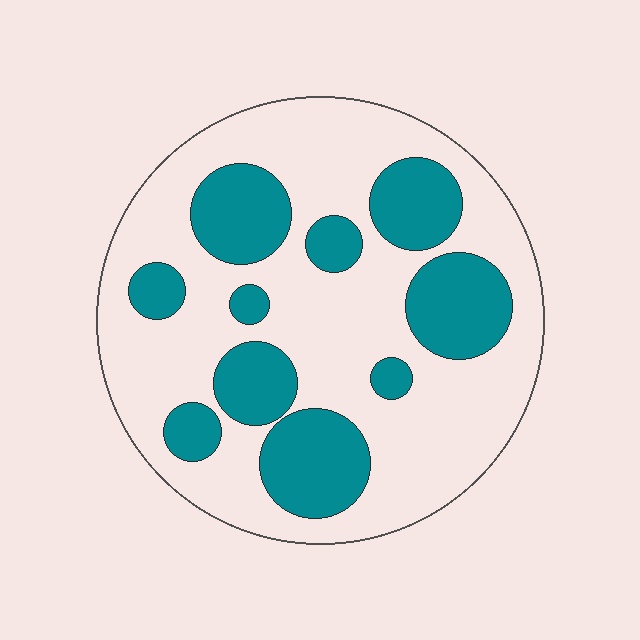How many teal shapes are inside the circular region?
10.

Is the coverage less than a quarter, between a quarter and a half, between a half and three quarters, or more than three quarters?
Between a quarter and a half.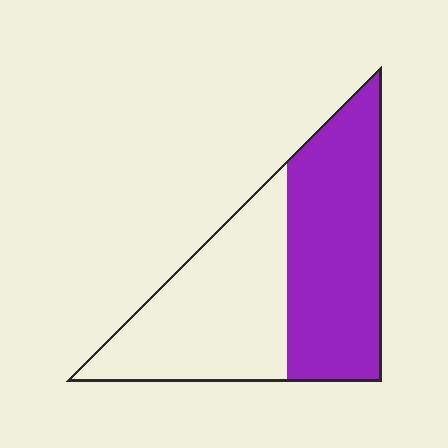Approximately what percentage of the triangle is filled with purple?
Approximately 50%.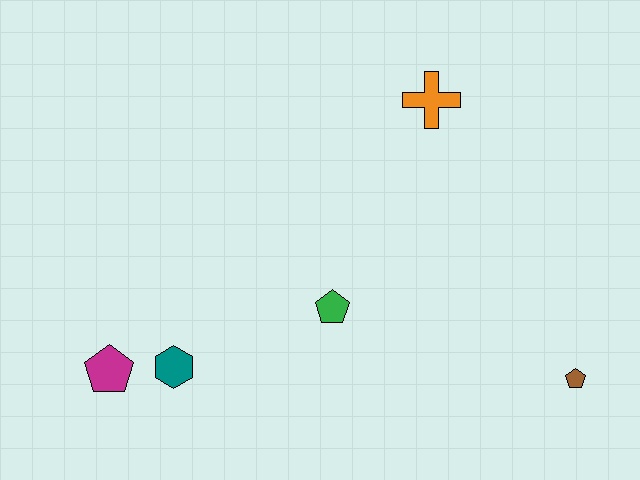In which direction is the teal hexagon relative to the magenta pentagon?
The teal hexagon is to the right of the magenta pentagon.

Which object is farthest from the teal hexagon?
The brown pentagon is farthest from the teal hexagon.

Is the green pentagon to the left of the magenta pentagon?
No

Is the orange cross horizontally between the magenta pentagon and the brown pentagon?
Yes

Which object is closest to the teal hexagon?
The magenta pentagon is closest to the teal hexagon.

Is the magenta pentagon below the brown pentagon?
No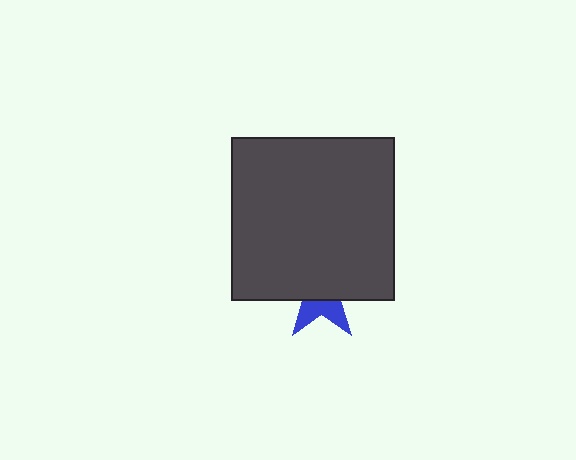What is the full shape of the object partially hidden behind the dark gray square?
The partially hidden object is a blue star.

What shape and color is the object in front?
The object in front is a dark gray square.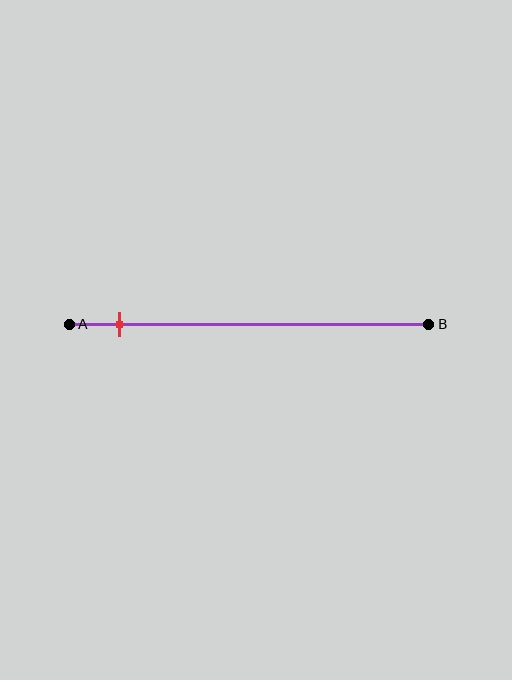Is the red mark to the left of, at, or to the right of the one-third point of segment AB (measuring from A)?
The red mark is to the left of the one-third point of segment AB.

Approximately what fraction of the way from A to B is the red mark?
The red mark is approximately 15% of the way from A to B.